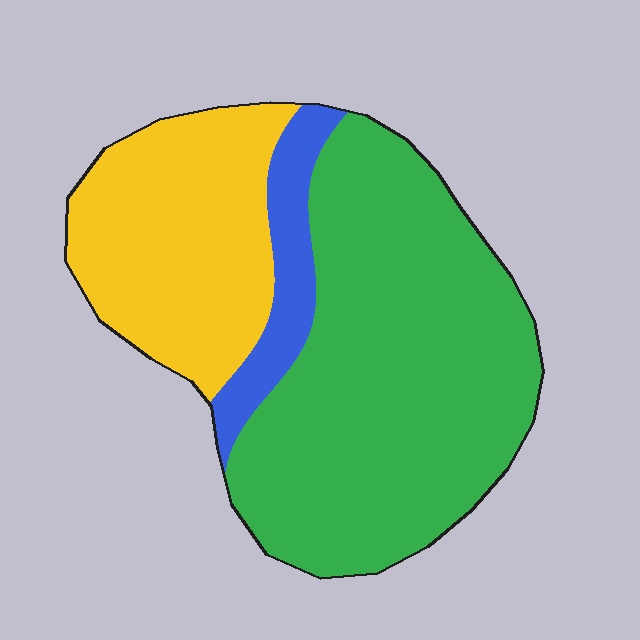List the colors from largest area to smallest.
From largest to smallest: green, yellow, blue.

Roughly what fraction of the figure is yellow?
Yellow takes up about one third (1/3) of the figure.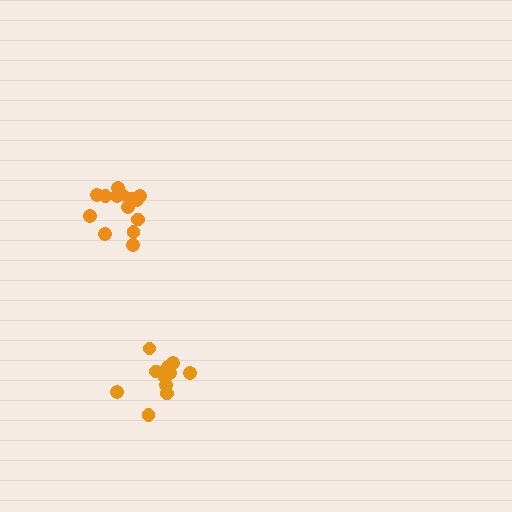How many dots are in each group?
Group 1: 12 dots, Group 2: 14 dots (26 total).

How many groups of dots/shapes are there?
There are 2 groups.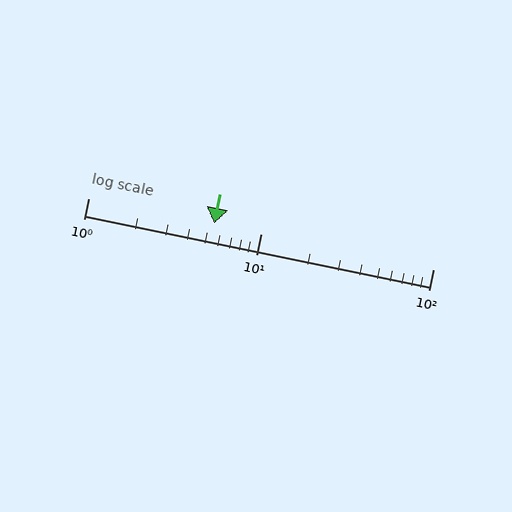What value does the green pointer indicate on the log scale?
The pointer indicates approximately 5.4.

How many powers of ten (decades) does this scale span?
The scale spans 2 decades, from 1 to 100.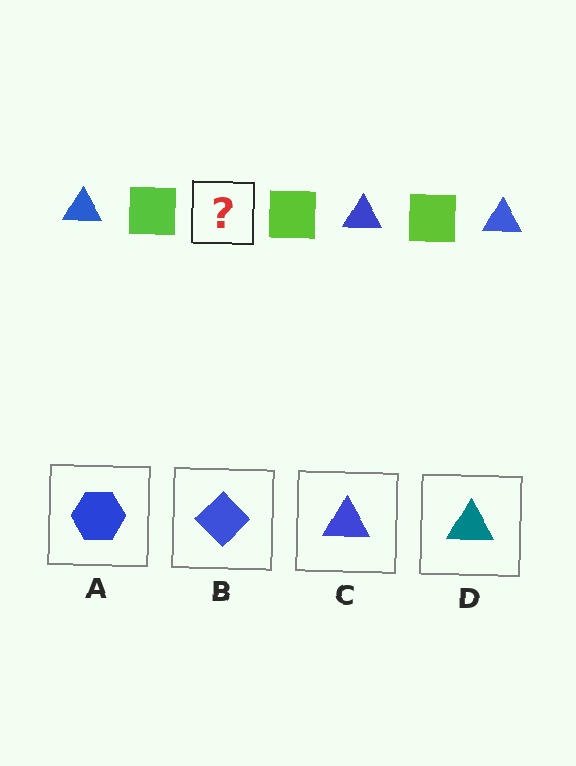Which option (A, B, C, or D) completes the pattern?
C.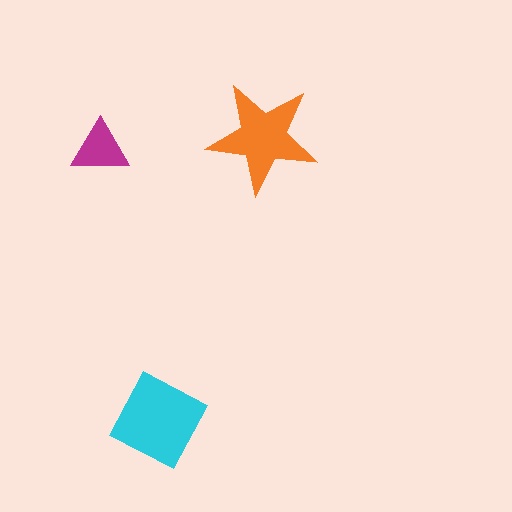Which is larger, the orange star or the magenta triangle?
The orange star.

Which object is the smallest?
The magenta triangle.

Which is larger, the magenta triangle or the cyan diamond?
The cyan diamond.